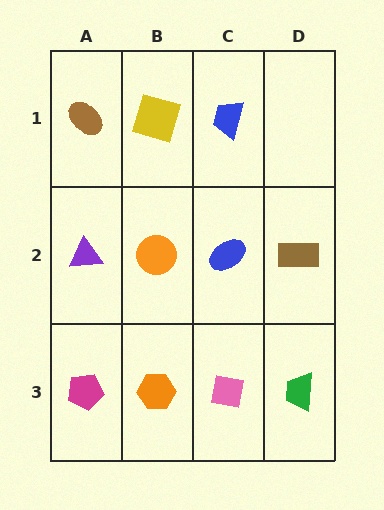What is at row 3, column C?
A pink square.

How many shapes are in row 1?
3 shapes.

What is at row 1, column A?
A brown ellipse.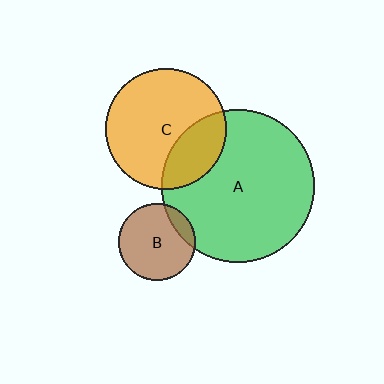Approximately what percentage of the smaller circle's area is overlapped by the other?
Approximately 15%.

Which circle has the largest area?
Circle A (green).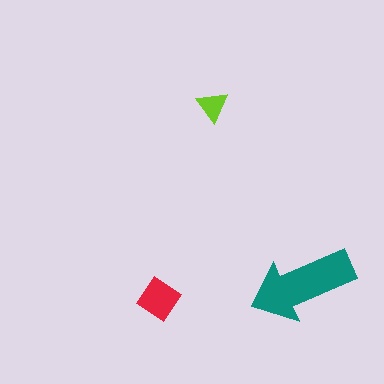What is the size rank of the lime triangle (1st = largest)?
3rd.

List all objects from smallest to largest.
The lime triangle, the red diamond, the teal arrow.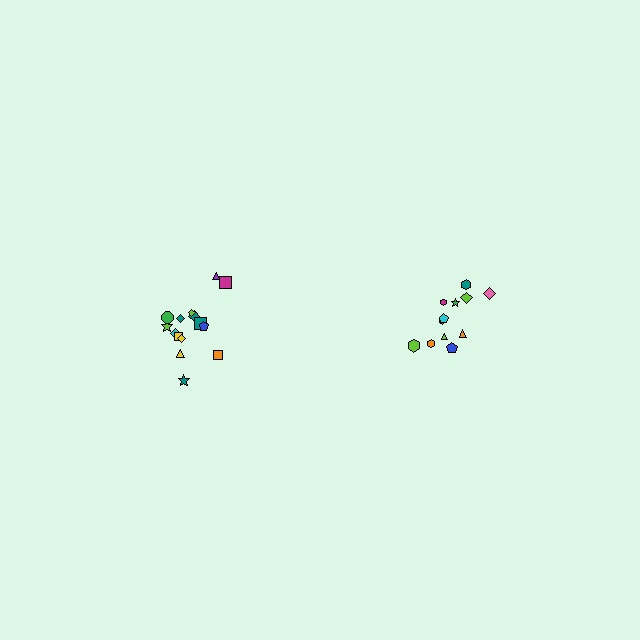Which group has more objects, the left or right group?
The left group.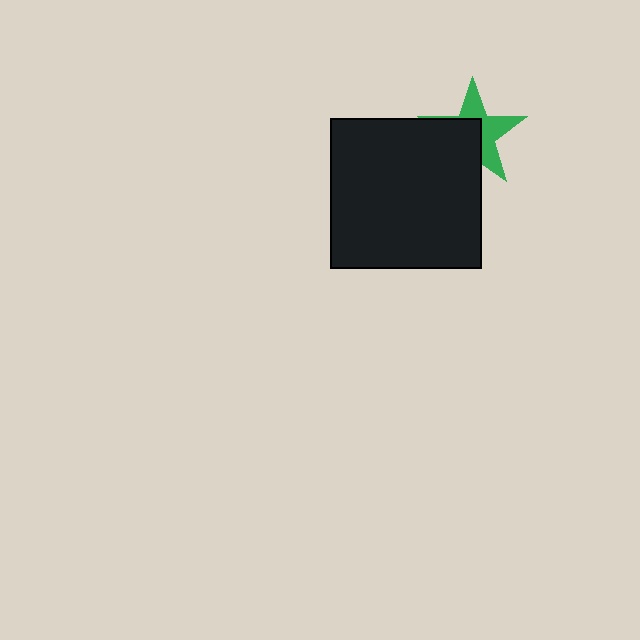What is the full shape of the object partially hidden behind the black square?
The partially hidden object is a green star.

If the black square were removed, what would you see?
You would see the complete green star.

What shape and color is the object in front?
The object in front is a black square.